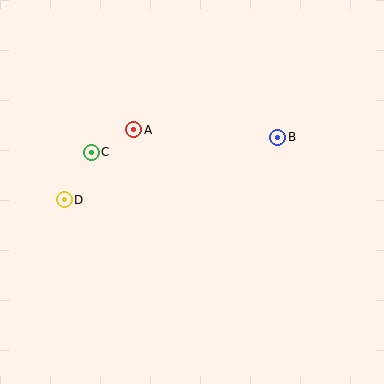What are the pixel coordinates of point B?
Point B is at (278, 137).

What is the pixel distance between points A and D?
The distance between A and D is 99 pixels.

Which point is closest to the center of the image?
Point A at (134, 130) is closest to the center.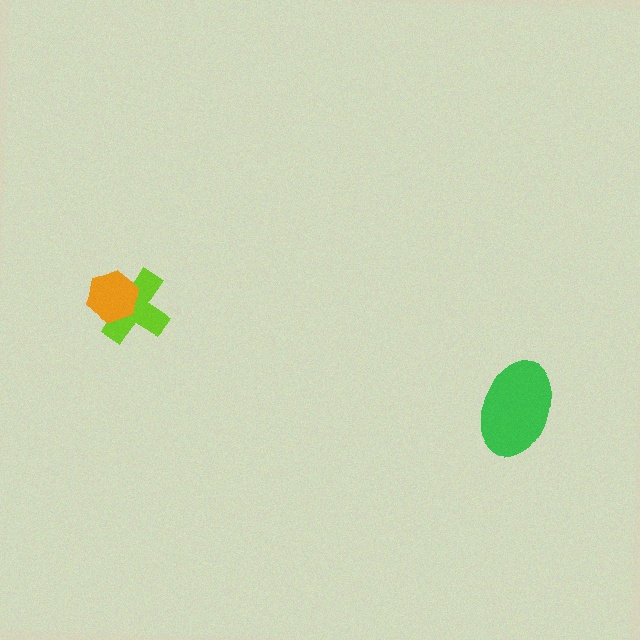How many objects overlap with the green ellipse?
0 objects overlap with the green ellipse.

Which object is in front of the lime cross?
The orange hexagon is in front of the lime cross.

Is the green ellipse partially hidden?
No, no other shape covers it.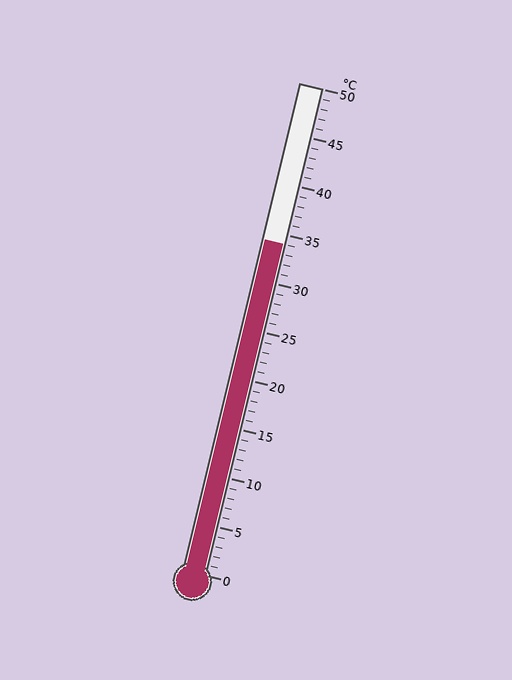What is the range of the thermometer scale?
The thermometer scale ranges from 0°C to 50°C.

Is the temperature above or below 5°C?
The temperature is above 5°C.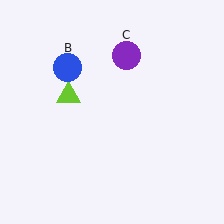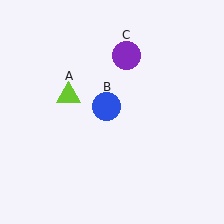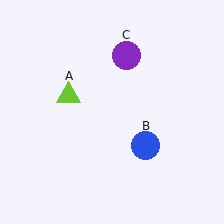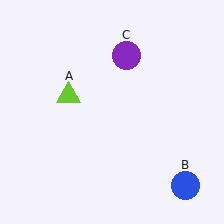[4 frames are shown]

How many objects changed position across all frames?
1 object changed position: blue circle (object B).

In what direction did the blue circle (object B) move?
The blue circle (object B) moved down and to the right.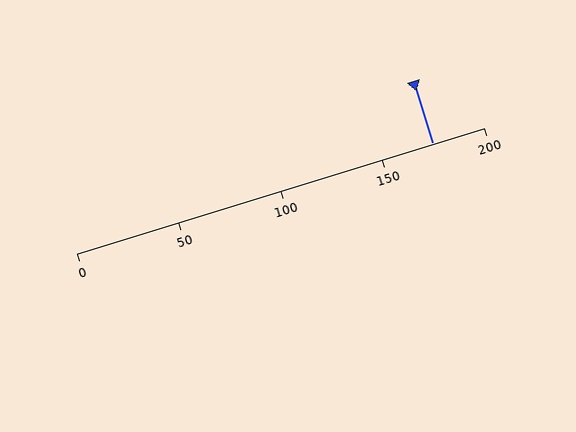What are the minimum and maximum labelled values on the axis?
The axis runs from 0 to 200.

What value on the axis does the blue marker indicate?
The marker indicates approximately 175.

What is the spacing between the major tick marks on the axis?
The major ticks are spaced 50 apart.